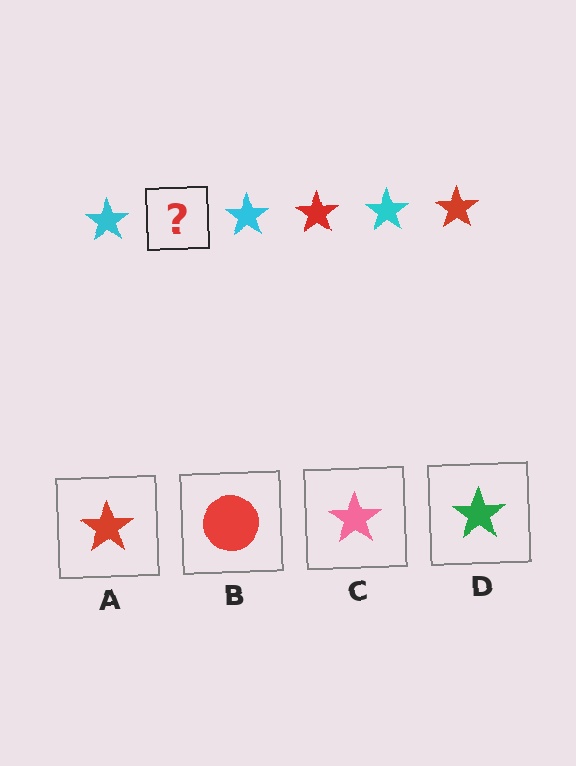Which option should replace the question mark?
Option A.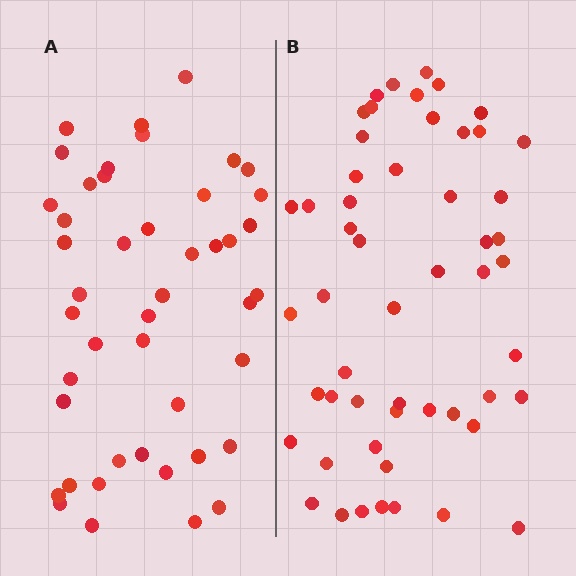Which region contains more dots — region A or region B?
Region B (the right region) has more dots.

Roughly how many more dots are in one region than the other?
Region B has roughly 8 or so more dots than region A.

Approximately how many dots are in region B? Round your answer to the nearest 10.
About 50 dots. (The exact count is 53, which rounds to 50.)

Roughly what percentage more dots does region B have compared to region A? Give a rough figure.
About 20% more.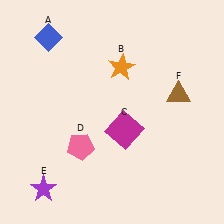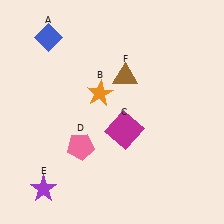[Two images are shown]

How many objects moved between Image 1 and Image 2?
2 objects moved between the two images.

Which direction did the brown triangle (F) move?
The brown triangle (F) moved left.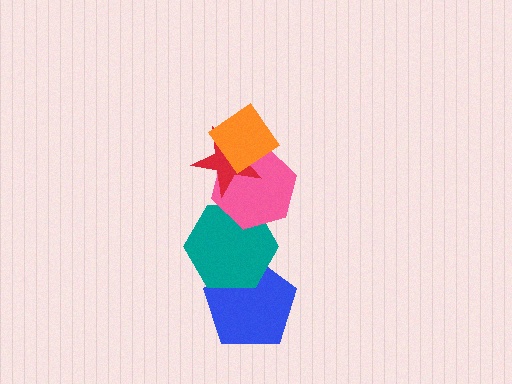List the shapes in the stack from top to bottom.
From top to bottom: the orange diamond, the red star, the pink hexagon, the teal hexagon, the blue pentagon.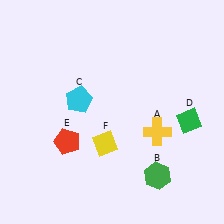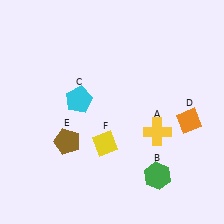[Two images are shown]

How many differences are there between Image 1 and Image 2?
There are 2 differences between the two images.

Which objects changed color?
D changed from green to orange. E changed from red to brown.